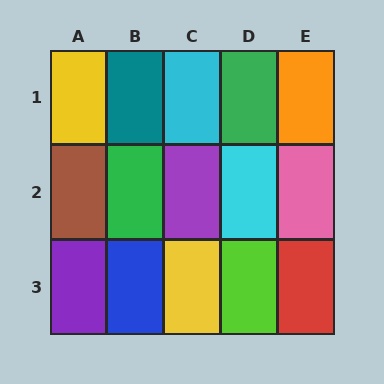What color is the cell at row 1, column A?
Yellow.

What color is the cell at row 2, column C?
Purple.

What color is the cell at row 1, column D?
Green.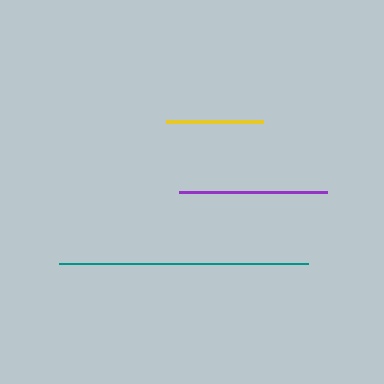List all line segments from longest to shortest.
From longest to shortest: teal, purple, yellow.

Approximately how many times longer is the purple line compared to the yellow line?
The purple line is approximately 1.5 times the length of the yellow line.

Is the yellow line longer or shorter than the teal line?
The teal line is longer than the yellow line.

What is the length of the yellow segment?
The yellow segment is approximately 96 pixels long.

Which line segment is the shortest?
The yellow line is the shortest at approximately 96 pixels.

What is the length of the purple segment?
The purple segment is approximately 147 pixels long.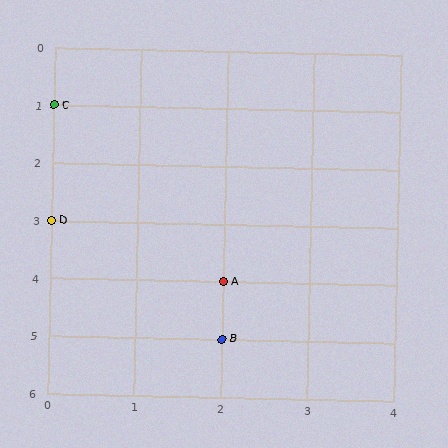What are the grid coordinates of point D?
Point D is at grid coordinates (0, 3).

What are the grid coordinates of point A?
Point A is at grid coordinates (2, 4).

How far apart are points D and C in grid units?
Points D and C are 2 rows apart.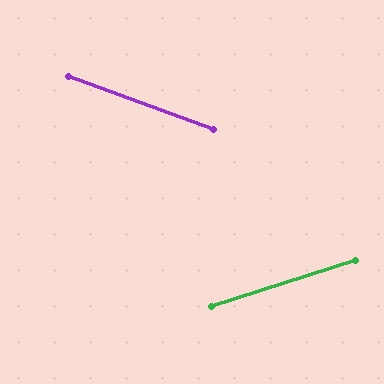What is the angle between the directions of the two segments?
Approximately 38 degrees.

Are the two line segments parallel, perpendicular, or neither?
Neither parallel nor perpendicular — they differ by about 38°.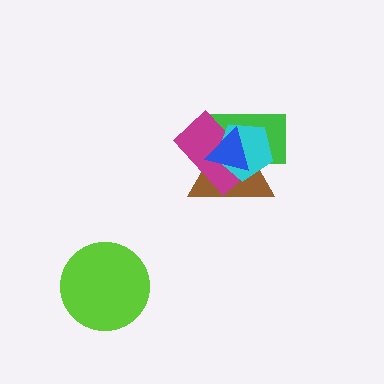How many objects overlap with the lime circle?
0 objects overlap with the lime circle.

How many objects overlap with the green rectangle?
4 objects overlap with the green rectangle.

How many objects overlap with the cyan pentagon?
4 objects overlap with the cyan pentagon.